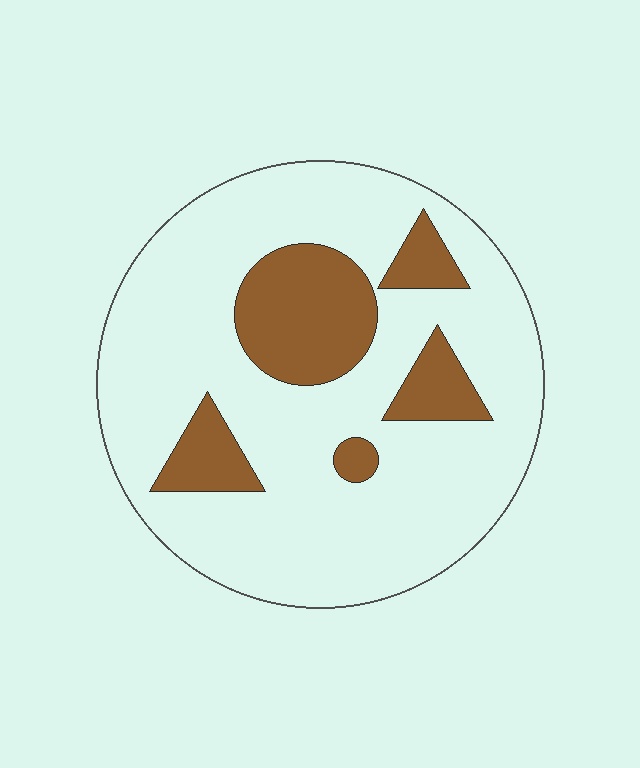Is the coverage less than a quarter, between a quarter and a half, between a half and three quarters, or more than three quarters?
Less than a quarter.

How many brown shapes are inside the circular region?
5.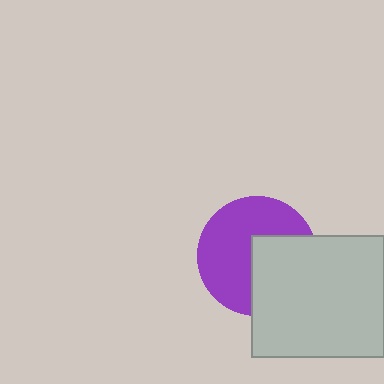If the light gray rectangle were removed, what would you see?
You would see the complete purple circle.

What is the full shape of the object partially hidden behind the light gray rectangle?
The partially hidden object is a purple circle.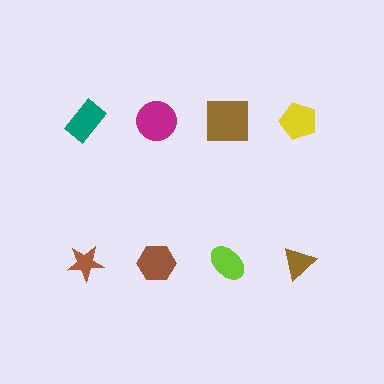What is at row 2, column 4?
A brown triangle.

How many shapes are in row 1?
4 shapes.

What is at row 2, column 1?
A brown star.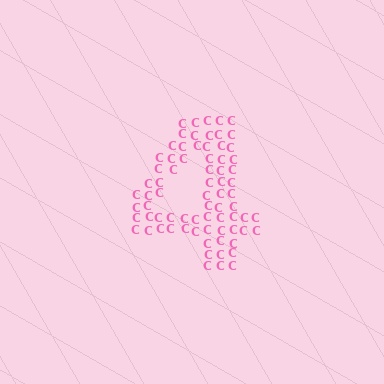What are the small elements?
The small elements are letter C's.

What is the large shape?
The large shape is the digit 4.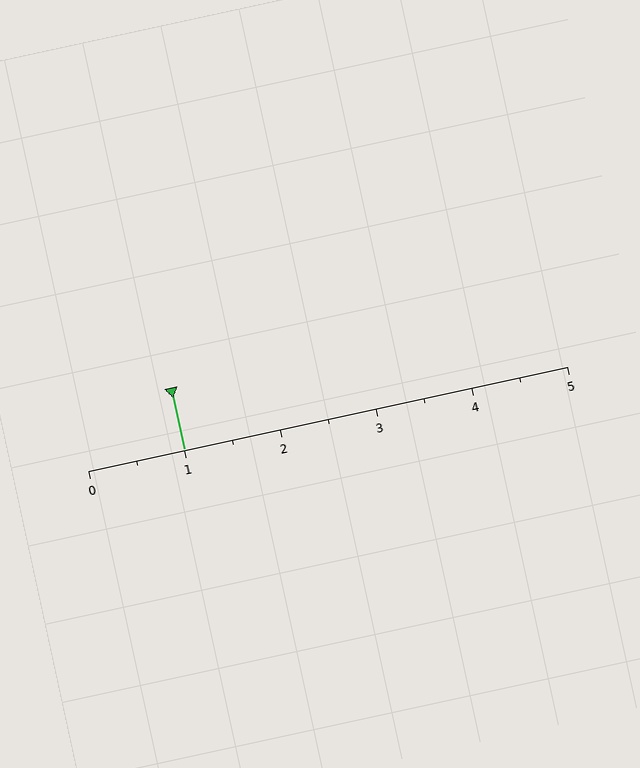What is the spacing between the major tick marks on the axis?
The major ticks are spaced 1 apart.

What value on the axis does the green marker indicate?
The marker indicates approximately 1.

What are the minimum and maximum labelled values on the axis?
The axis runs from 0 to 5.